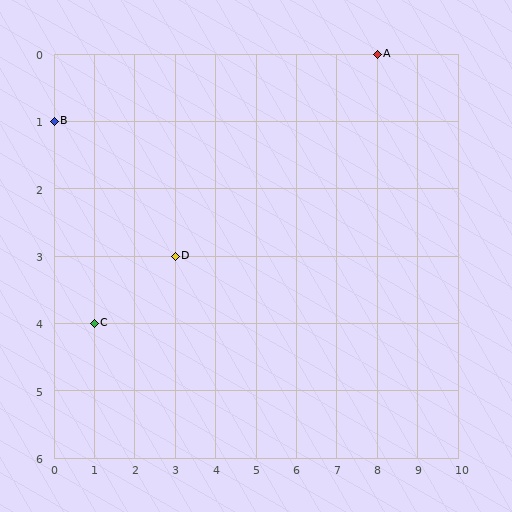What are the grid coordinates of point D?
Point D is at grid coordinates (3, 3).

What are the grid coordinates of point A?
Point A is at grid coordinates (8, 0).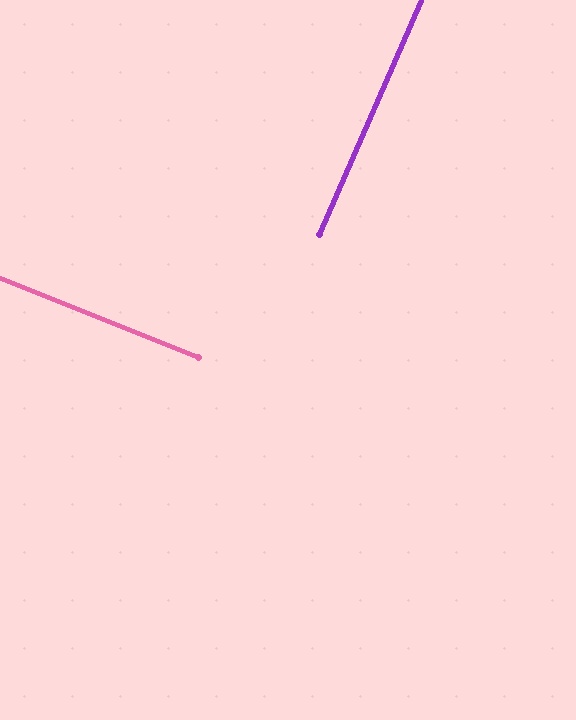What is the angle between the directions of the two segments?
Approximately 88 degrees.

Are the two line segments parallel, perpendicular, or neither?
Perpendicular — they meet at approximately 88°.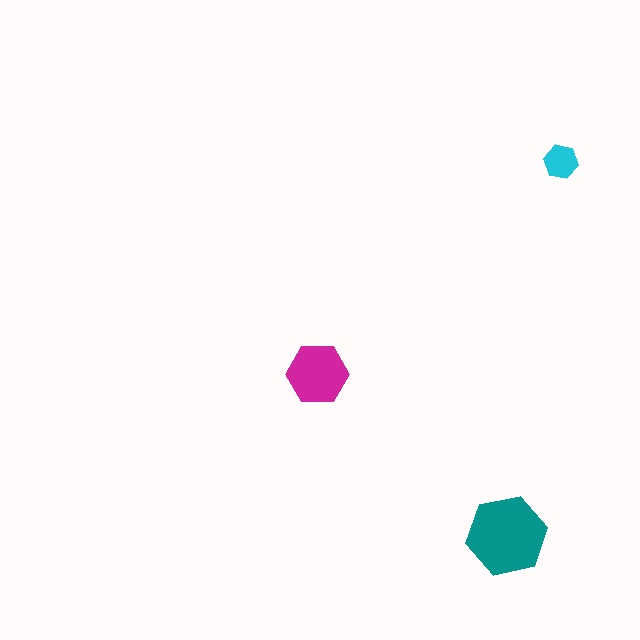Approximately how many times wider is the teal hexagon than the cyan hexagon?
About 2.5 times wider.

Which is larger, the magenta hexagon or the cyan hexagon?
The magenta one.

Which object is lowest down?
The teal hexagon is bottommost.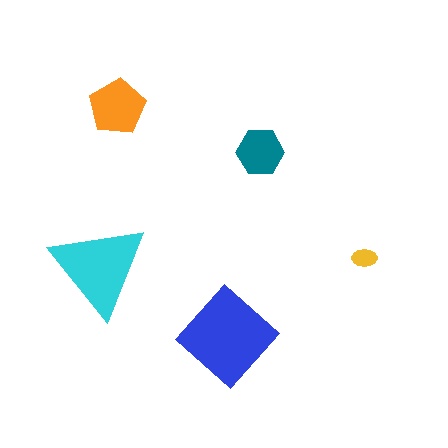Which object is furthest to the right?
The yellow ellipse is rightmost.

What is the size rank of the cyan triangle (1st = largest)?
2nd.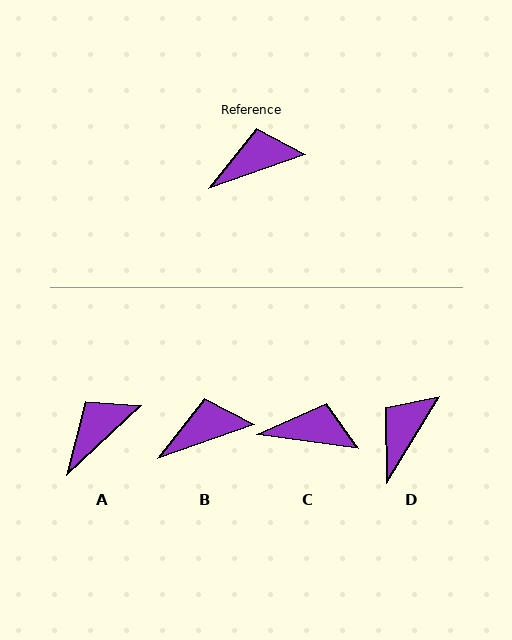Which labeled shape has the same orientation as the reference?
B.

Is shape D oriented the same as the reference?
No, it is off by about 39 degrees.